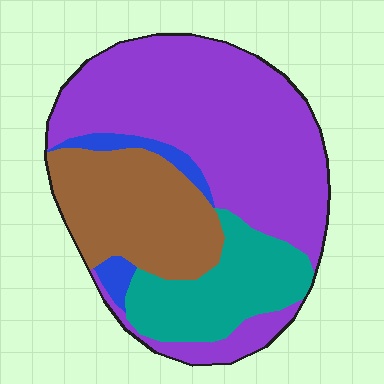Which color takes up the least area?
Blue, at roughly 5%.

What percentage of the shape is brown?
Brown takes up about one quarter (1/4) of the shape.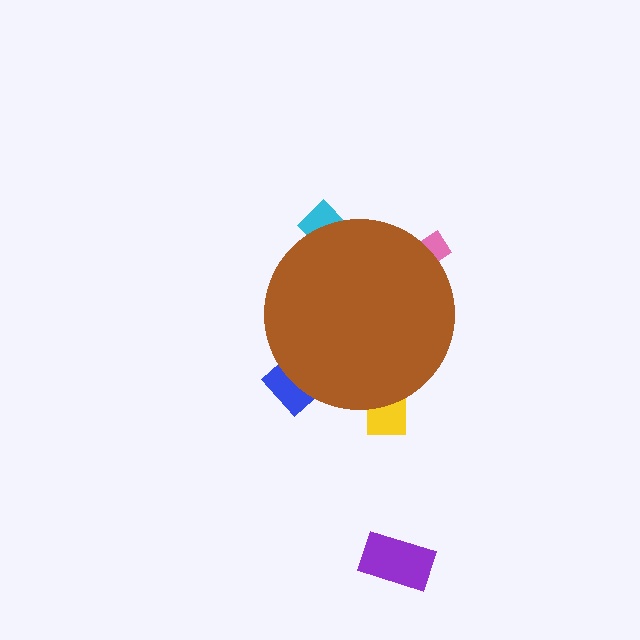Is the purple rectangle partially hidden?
No, the purple rectangle is fully visible.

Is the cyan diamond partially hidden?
Yes, the cyan diamond is partially hidden behind the brown circle.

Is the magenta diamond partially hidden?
Yes, the magenta diamond is partially hidden behind the brown circle.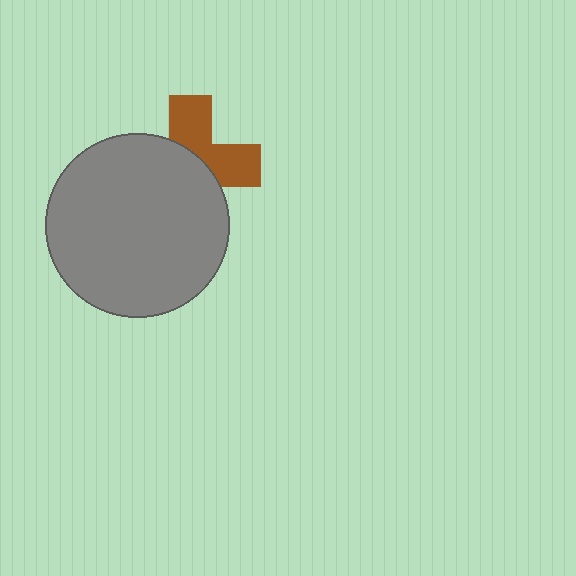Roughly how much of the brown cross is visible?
A small part of it is visible (roughly 43%).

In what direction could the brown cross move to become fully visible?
The brown cross could move toward the upper-right. That would shift it out from behind the gray circle entirely.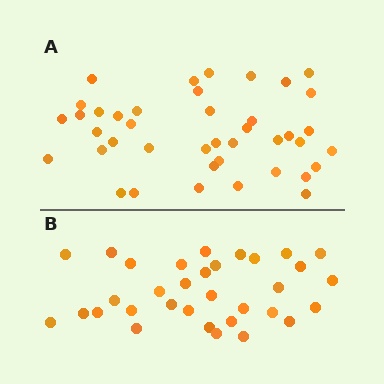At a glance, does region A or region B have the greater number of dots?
Region A (the top region) has more dots.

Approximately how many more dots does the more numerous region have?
Region A has roughly 8 or so more dots than region B.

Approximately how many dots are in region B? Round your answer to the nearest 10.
About 30 dots. (The exact count is 33, which rounds to 30.)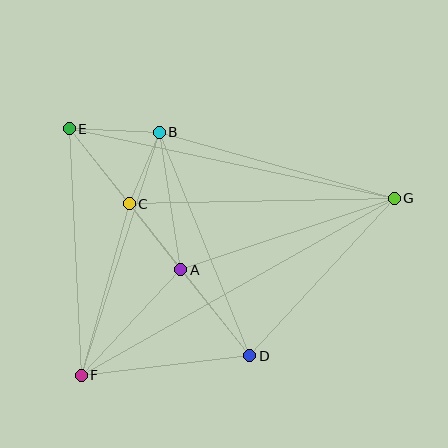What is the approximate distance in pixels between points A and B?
The distance between A and B is approximately 139 pixels.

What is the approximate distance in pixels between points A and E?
The distance between A and E is approximately 180 pixels.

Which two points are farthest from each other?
Points F and G are farthest from each other.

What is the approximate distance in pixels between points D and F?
The distance between D and F is approximately 169 pixels.